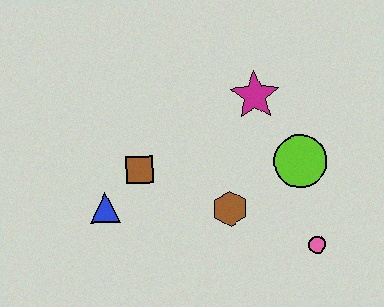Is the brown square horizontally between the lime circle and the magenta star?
No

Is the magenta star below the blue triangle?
No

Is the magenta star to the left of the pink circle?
Yes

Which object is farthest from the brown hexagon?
The blue triangle is farthest from the brown hexagon.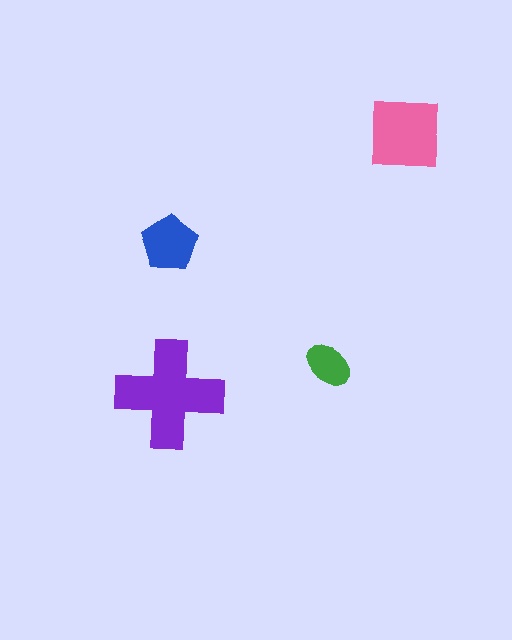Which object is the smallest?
The green ellipse.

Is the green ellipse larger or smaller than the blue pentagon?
Smaller.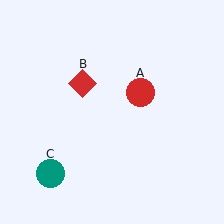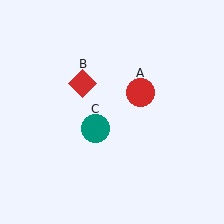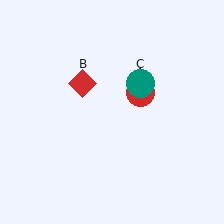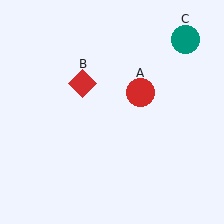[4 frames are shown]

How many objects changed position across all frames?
1 object changed position: teal circle (object C).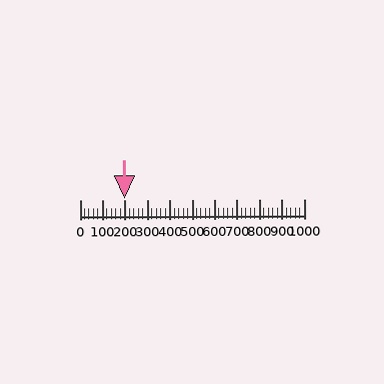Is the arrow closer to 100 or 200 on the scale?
The arrow is closer to 200.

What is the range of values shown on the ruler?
The ruler shows values from 0 to 1000.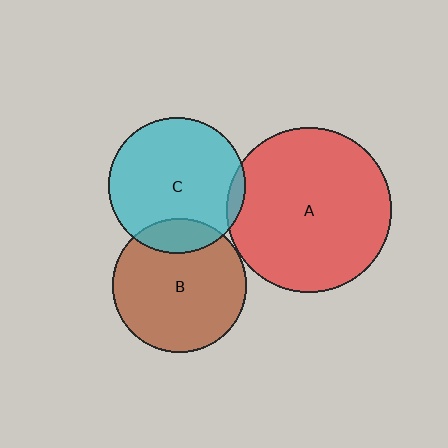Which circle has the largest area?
Circle A (red).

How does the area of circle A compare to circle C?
Approximately 1.5 times.